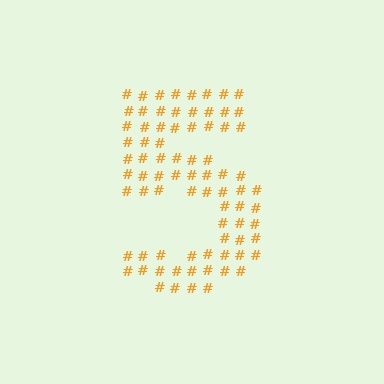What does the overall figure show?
The overall figure shows the digit 5.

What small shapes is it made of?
It is made of small hash symbols.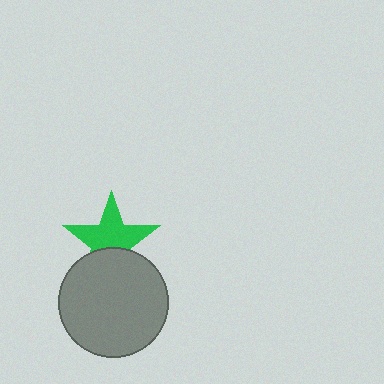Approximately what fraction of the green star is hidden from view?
Roughly 36% of the green star is hidden behind the gray circle.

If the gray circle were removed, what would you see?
You would see the complete green star.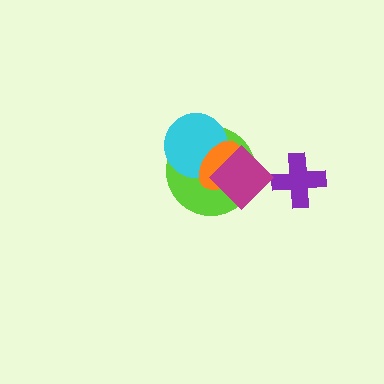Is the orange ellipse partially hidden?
Yes, it is partially covered by another shape.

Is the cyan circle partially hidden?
Yes, it is partially covered by another shape.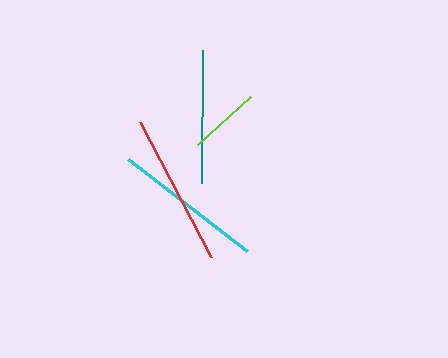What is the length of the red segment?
The red segment is approximately 152 pixels long.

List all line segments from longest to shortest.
From longest to shortest: red, cyan, teal, lime.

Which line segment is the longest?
The red line is the longest at approximately 152 pixels.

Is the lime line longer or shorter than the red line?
The red line is longer than the lime line.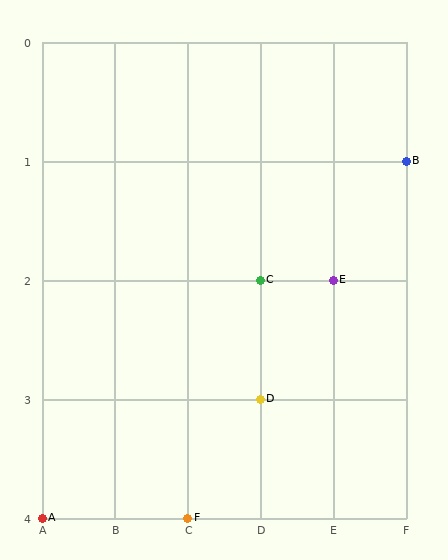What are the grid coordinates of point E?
Point E is at grid coordinates (E, 2).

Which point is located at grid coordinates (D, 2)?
Point C is at (D, 2).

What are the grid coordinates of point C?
Point C is at grid coordinates (D, 2).